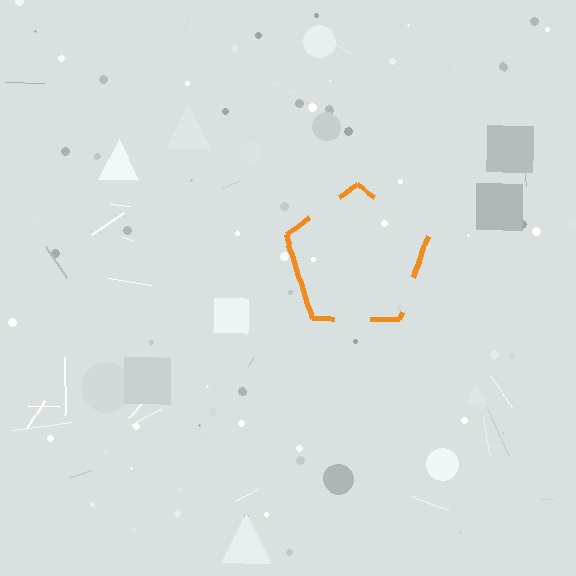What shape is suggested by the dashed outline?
The dashed outline suggests a pentagon.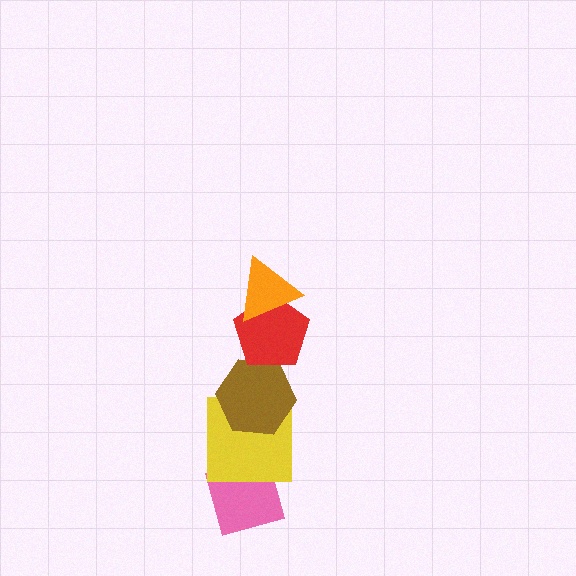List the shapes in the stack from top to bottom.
From top to bottom: the orange triangle, the red pentagon, the brown hexagon, the yellow square, the pink diamond.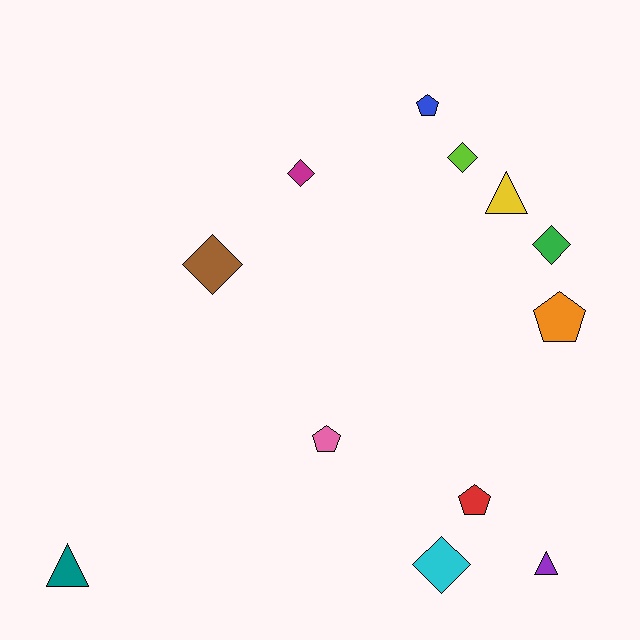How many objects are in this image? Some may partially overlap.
There are 12 objects.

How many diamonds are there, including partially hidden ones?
There are 5 diamonds.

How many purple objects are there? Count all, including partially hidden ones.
There is 1 purple object.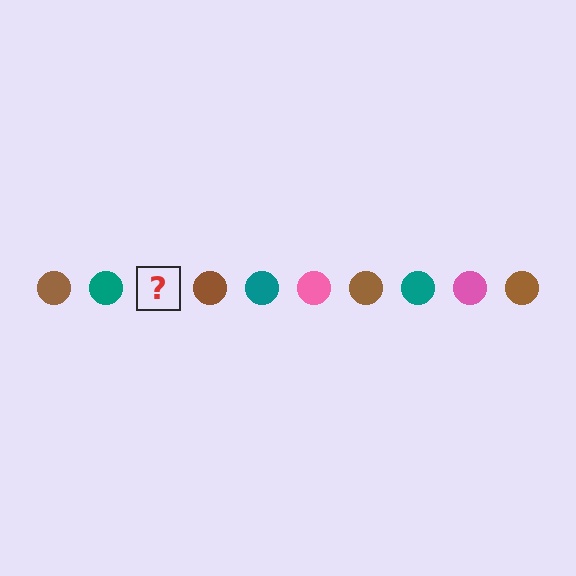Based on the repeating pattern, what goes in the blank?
The blank should be a pink circle.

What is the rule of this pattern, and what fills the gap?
The rule is that the pattern cycles through brown, teal, pink circles. The gap should be filled with a pink circle.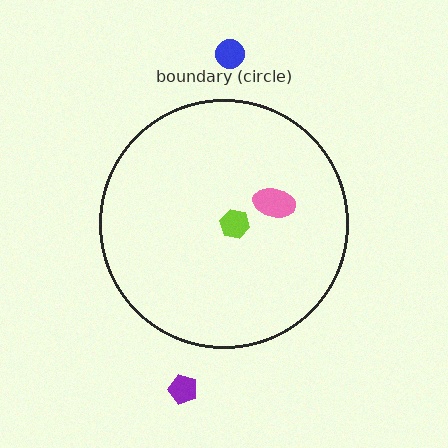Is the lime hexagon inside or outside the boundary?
Inside.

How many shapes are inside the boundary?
2 inside, 2 outside.